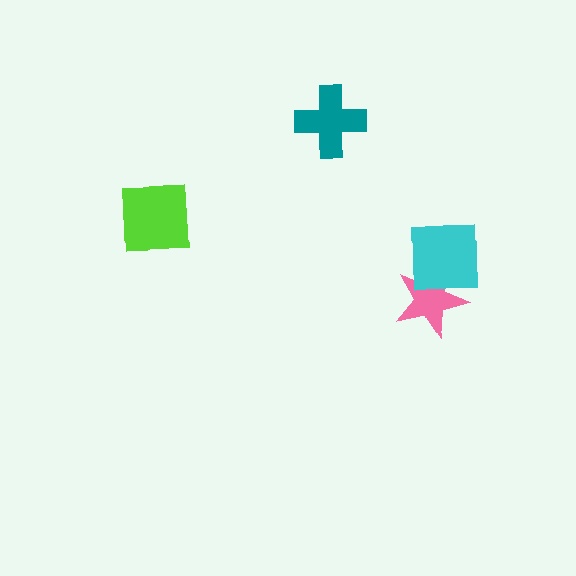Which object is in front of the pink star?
The cyan square is in front of the pink star.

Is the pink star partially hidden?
Yes, it is partially covered by another shape.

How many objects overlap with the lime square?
0 objects overlap with the lime square.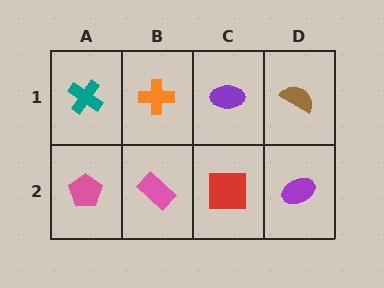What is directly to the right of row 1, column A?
An orange cross.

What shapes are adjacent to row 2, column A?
A teal cross (row 1, column A), a pink rectangle (row 2, column B).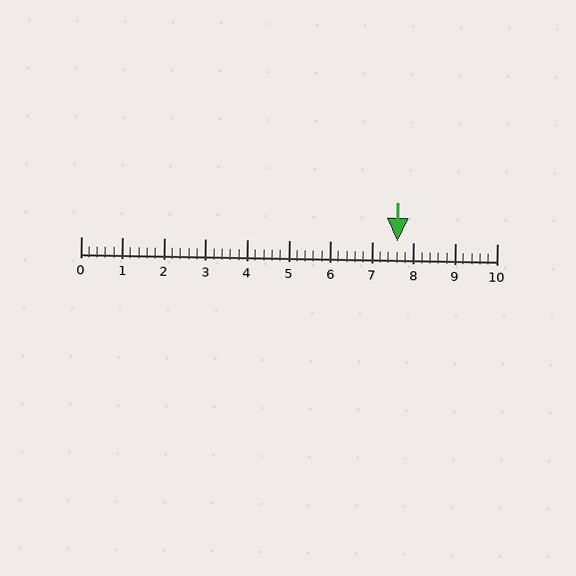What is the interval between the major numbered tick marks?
The major tick marks are spaced 1 units apart.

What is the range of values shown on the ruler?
The ruler shows values from 0 to 10.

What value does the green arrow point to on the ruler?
The green arrow points to approximately 7.6.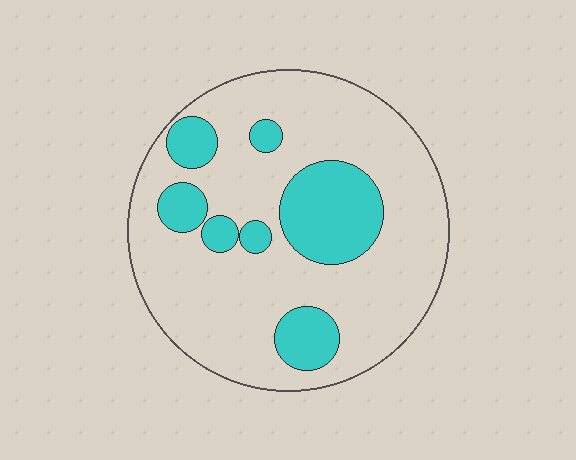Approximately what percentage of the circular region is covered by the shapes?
Approximately 25%.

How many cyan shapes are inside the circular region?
7.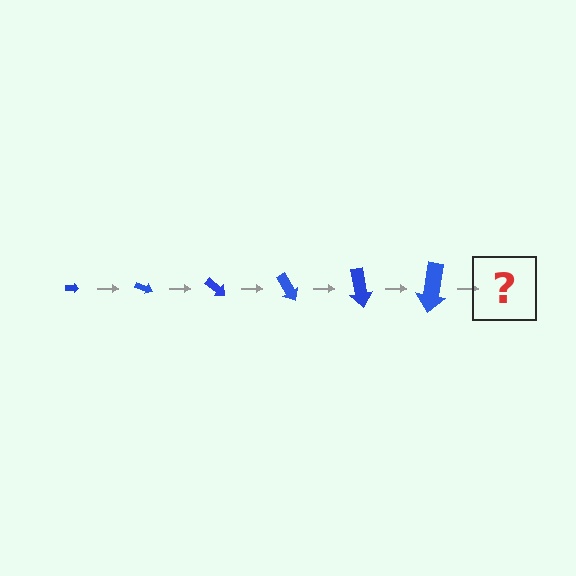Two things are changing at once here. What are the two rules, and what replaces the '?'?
The two rules are that the arrow grows larger each step and it rotates 20 degrees each step. The '?' should be an arrow, larger than the previous one and rotated 120 degrees from the start.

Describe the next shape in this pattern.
It should be an arrow, larger than the previous one and rotated 120 degrees from the start.